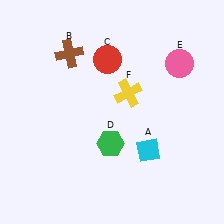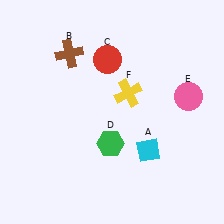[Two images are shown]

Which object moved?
The pink circle (E) moved down.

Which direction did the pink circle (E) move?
The pink circle (E) moved down.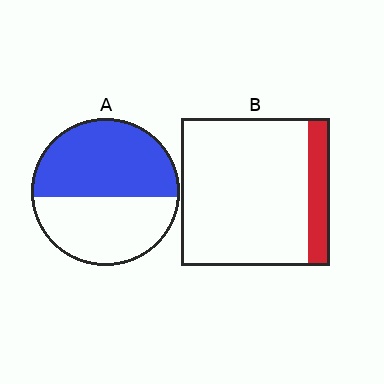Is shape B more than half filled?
No.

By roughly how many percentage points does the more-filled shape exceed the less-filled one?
By roughly 40 percentage points (A over B).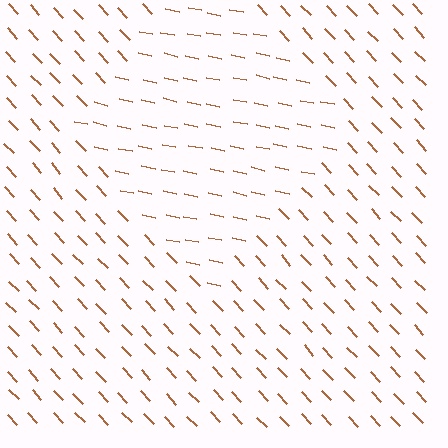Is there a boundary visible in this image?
Yes, there is a texture boundary formed by a change in line orientation.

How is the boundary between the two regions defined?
The boundary is defined purely by a change in line orientation (approximately 35 degrees difference). All lines are the same color and thickness.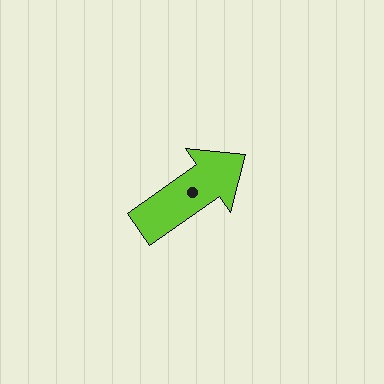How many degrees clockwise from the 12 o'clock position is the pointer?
Approximately 55 degrees.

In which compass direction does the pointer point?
Northeast.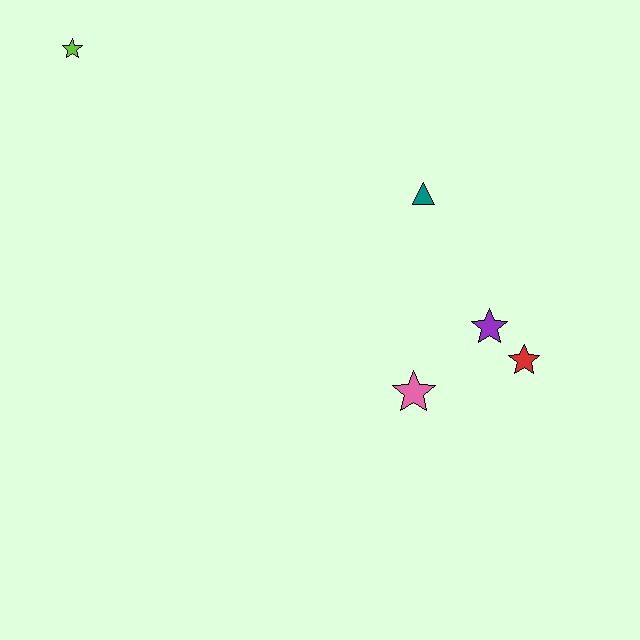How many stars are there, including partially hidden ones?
There are 4 stars.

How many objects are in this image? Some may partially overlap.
There are 5 objects.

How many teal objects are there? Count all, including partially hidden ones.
There is 1 teal object.